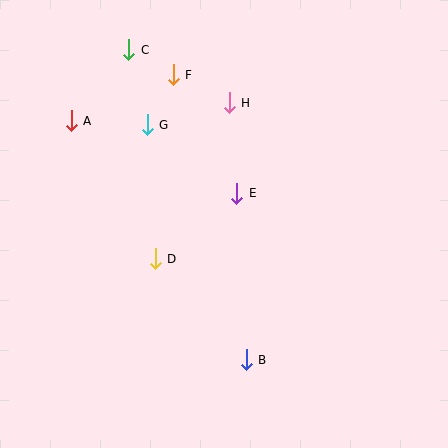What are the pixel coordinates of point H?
Point H is at (229, 103).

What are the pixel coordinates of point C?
Point C is at (129, 50).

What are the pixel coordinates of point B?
Point B is at (246, 360).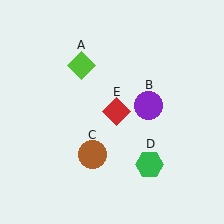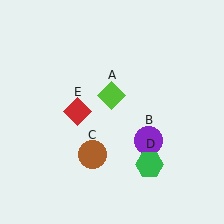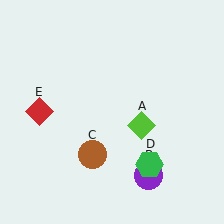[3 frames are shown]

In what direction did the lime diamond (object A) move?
The lime diamond (object A) moved down and to the right.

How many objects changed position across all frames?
3 objects changed position: lime diamond (object A), purple circle (object B), red diamond (object E).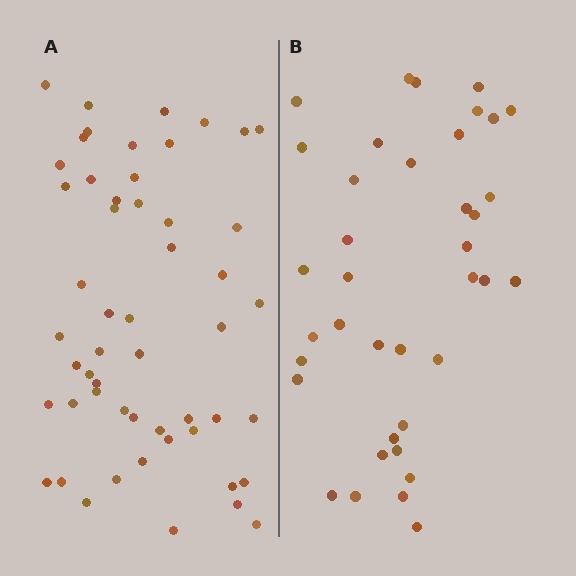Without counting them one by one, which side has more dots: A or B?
Region A (the left region) has more dots.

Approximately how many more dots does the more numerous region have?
Region A has approximately 15 more dots than region B.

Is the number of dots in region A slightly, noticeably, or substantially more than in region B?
Region A has noticeably more, but not dramatically so. The ratio is roughly 1.4 to 1.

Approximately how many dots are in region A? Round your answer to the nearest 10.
About 50 dots. (The exact count is 53, which rounds to 50.)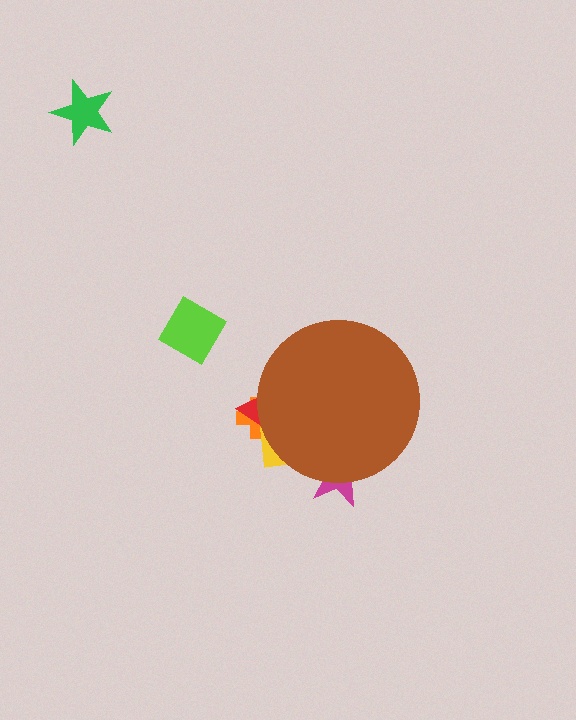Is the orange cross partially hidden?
Yes, the orange cross is partially hidden behind the brown circle.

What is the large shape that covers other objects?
A brown circle.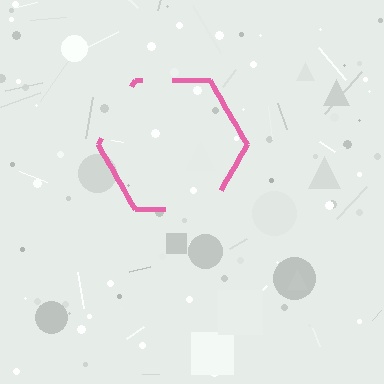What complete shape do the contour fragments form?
The contour fragments form a hexagon.